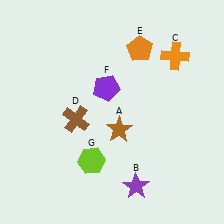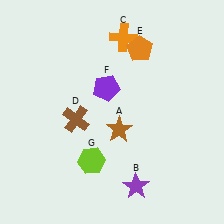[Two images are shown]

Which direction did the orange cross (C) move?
The orange cross (C) moved left.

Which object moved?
The orange cross (C) moved left.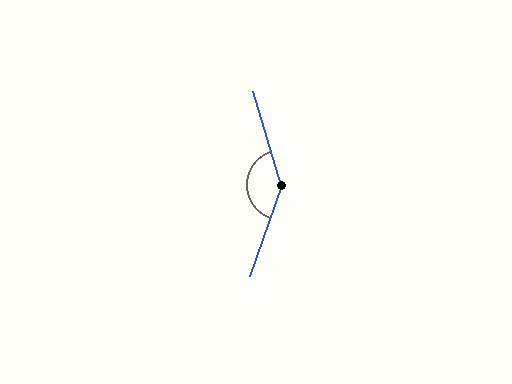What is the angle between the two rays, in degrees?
Approximately 144 degrees.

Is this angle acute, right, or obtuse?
It is obtuse.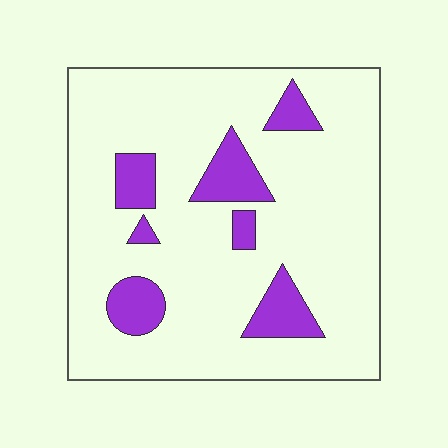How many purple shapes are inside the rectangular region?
7.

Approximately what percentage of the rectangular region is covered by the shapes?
Approximately 15%.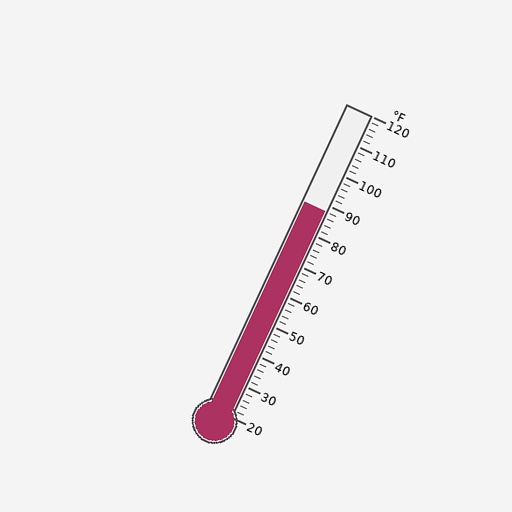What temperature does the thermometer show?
The thermometer shows approximately 88°F.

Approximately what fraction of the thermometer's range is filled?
The thermometer is filled to approximately 70% of its range.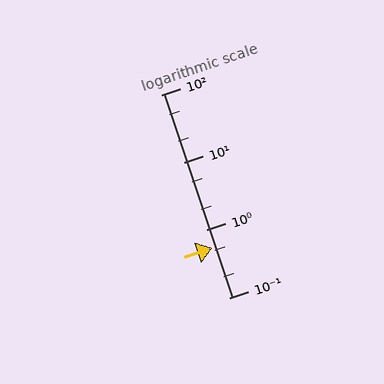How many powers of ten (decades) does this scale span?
The scale spans 3 decades, from 0.1 to 100.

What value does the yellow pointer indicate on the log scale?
The pointer indicates approximately 0.54.